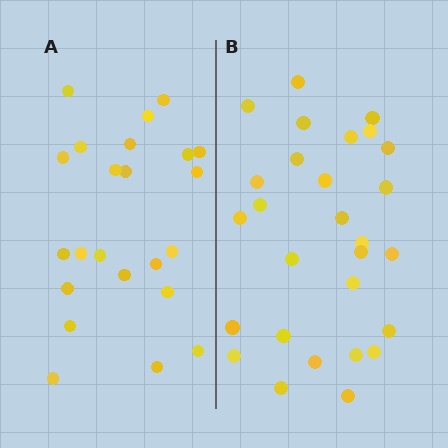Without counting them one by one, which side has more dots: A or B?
Region B (the right region) has more dots.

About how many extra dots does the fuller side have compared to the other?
Region B has about 5 more dots than region A.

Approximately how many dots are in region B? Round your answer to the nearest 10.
About 30 dots. (The exact count is 28, which rounds to 30.)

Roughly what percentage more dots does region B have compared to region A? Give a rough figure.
About 20% more.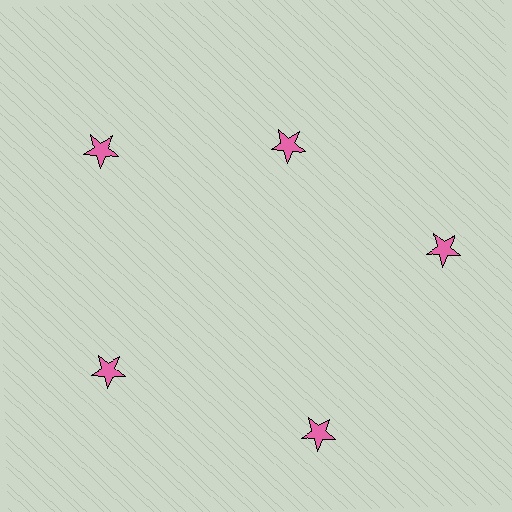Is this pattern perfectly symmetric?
No. The 5 pink stars are arranged in a ring, but one element near the 1 o'clock position is pulled inward toward the center, breaking the 5-fold rotational symmetry.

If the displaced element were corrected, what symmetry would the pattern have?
It would have 5-fold rotational symmetry — the pattern would map onto itself every 72 degrees.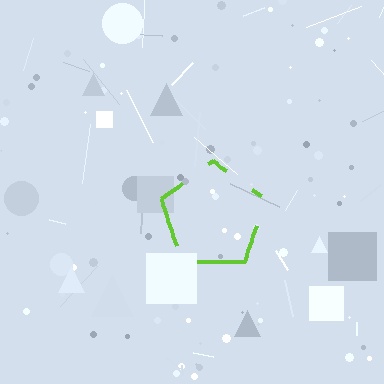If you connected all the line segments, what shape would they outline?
They would outline a pentagon.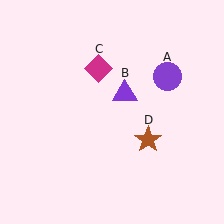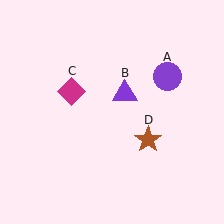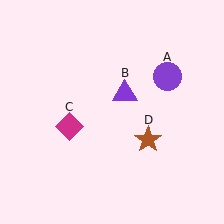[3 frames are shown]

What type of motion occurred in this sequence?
The magenta diamond (object C) rotated counterclockwise around the center of the scene.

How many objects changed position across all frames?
1 object changed position: magenta diamond (object C).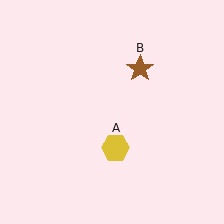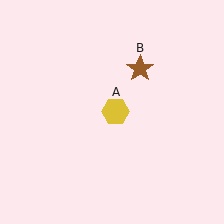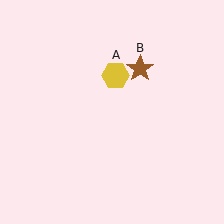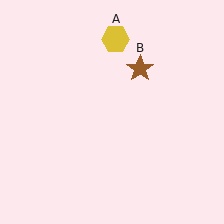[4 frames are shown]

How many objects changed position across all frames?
1 object changed position: yellow hexagon (object A).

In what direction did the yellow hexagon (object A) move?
The yellow hexagon (object A) moved up.